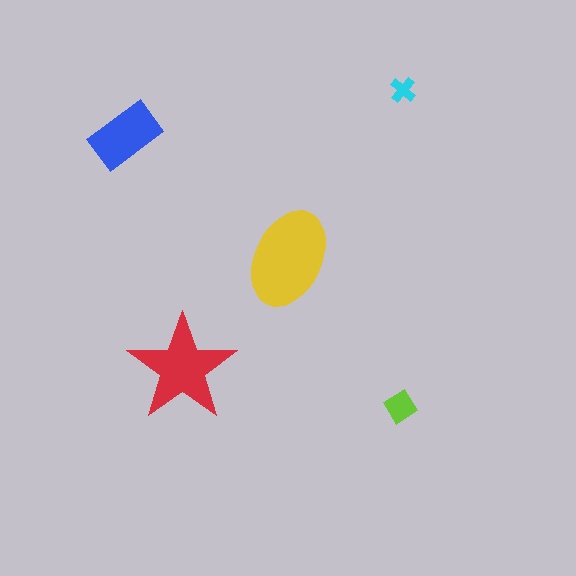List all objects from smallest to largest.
The cyan cross, the lime diamond, the blue rectangle, the red star, the yellow ellipse.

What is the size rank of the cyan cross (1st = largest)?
5th.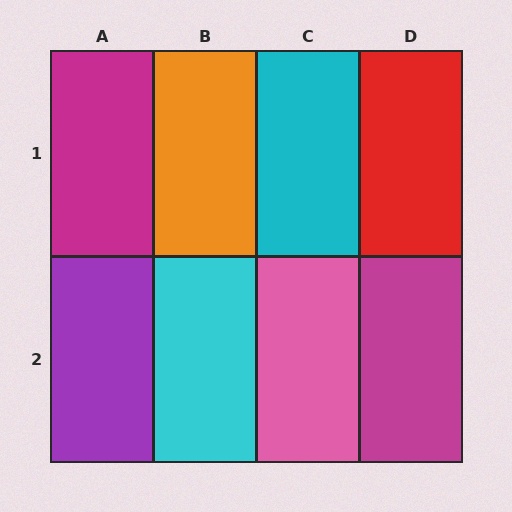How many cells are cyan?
2 cells are cyan.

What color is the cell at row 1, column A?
Magenta.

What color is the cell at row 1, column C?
Cyan.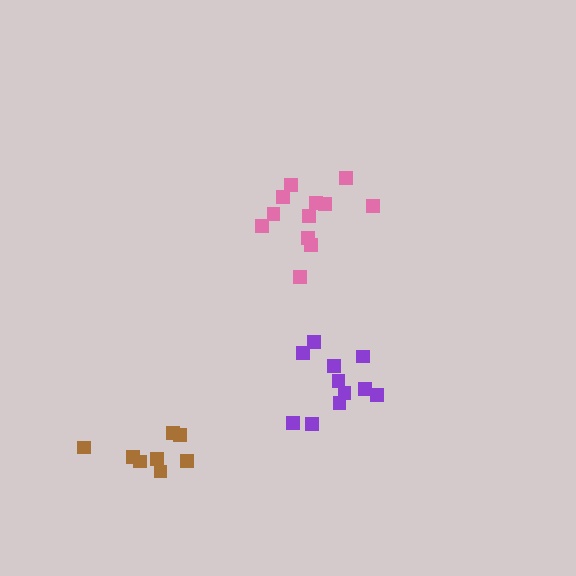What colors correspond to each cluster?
The clusters are colored: purple, pink, brown.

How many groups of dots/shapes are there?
There are 3 groups.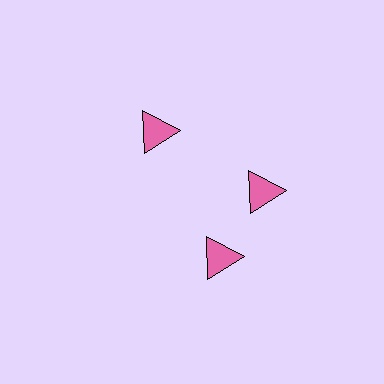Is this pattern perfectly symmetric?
No. The 3 pink triangles are arranged in a ring, but one element near the 7 o'clock position is rotated out of alignment along the ring, breaking the 3-fold rotational symmetry.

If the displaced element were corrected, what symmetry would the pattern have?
It would have 3-fold rotational symmetry — the pattern would map onto itself every 120 degrees.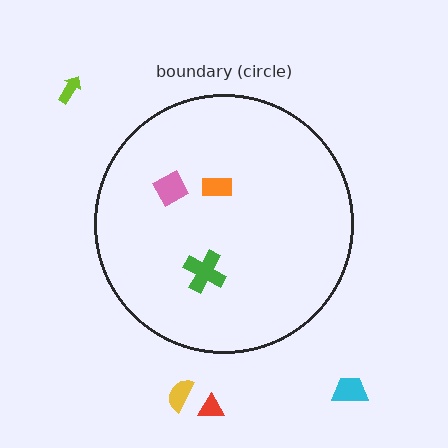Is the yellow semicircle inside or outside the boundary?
Outside.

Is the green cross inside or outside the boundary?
Inside.